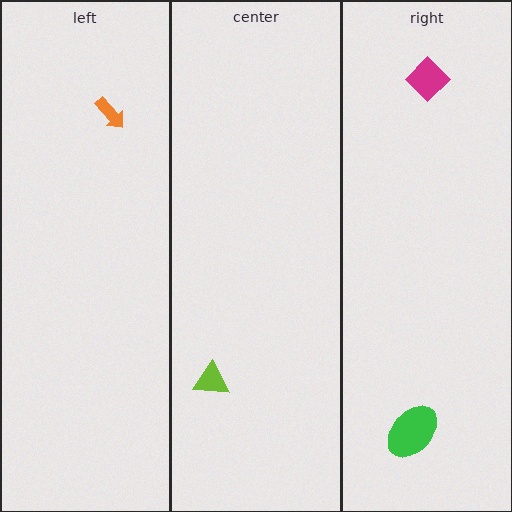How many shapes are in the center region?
1.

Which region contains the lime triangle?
The center region.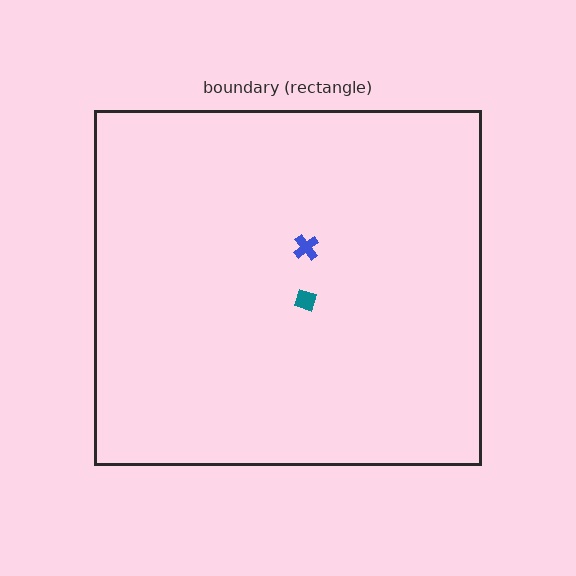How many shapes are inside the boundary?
2 inside, 0 outside.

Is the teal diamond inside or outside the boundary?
Inside.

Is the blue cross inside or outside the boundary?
Inside.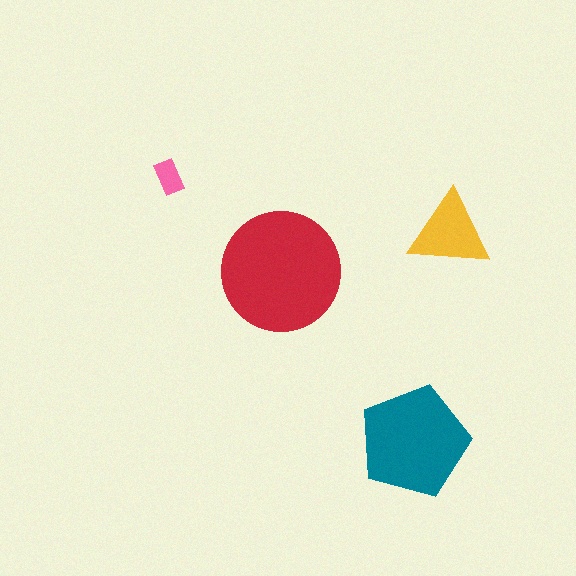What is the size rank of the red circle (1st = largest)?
1st.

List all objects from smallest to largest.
The pink rectangle, the yellow triangle, the teal pentagon, the red circle.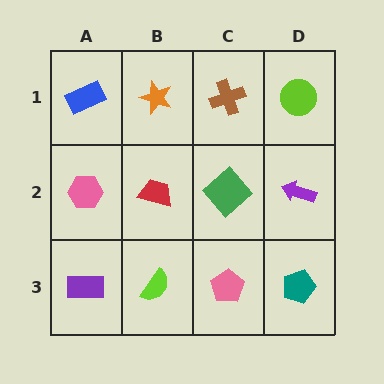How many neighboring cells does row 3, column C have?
3.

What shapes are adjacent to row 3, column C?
A green diamond (row 2, column C), a lime semicircle (row 3, column B), a teal pentagon (row 3, column D).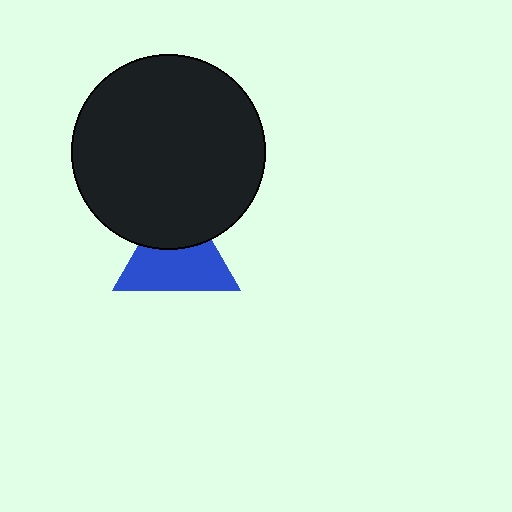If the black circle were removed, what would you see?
You would see the complete blue triangle.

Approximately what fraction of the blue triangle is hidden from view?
Roughly 37% of the blue triangle is hidden behind the black circle.